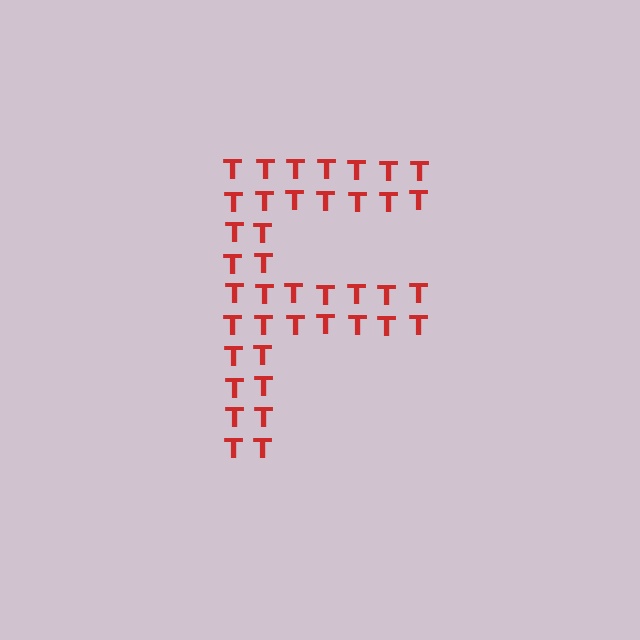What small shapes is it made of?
It is made of small letter T's.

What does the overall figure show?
The overall figure shows the letter F.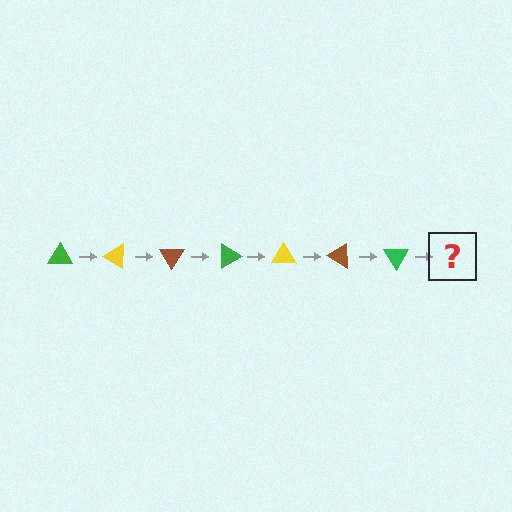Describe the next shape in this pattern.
It should be a yellow triangle, rotated 210 degrees from the start.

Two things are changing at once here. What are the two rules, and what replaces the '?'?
The two rules are that it rotates 30 degrees each step and the color cycles through green, yellow, and brown. The '?' should be a yellow triangle, rotated 210 degrees from the start.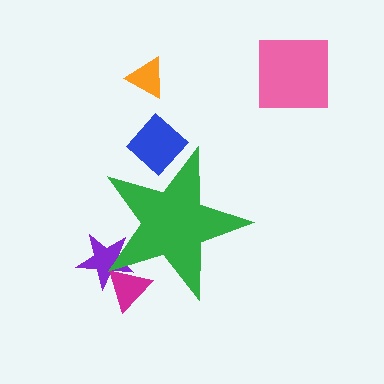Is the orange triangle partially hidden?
No, the orange triangle is fully visible.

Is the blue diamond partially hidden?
Yes, the blue diamond is partially hidden behind the green star.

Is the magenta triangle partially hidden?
Yes, the magenta triangle is partially hidden behind the green star.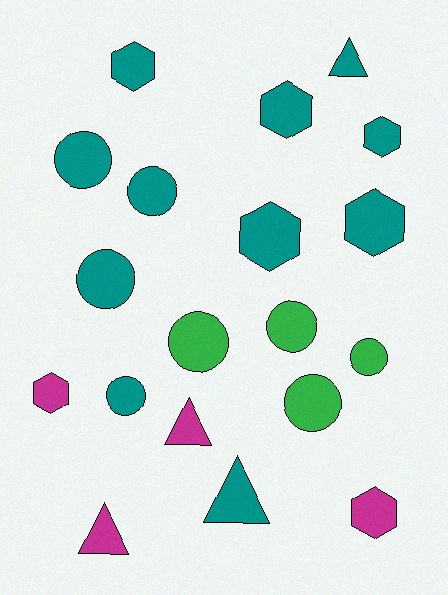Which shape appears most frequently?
Circle, with 8 objects.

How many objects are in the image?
There are 19 objects.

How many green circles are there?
There are 4 green circles.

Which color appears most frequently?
Teal, with 11 objects.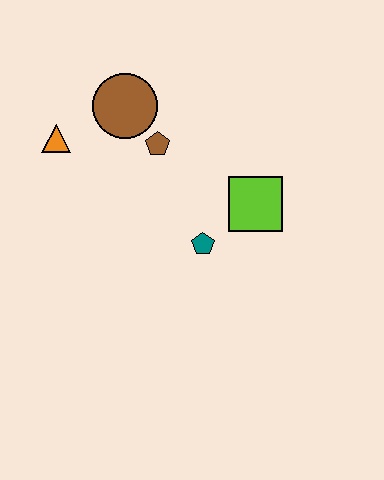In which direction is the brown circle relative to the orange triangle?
The brown circle is to the right of the orange triangle.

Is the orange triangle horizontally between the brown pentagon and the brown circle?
No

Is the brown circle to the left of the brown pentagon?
Yes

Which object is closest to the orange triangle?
The brown circle is closest to the orange triangle.